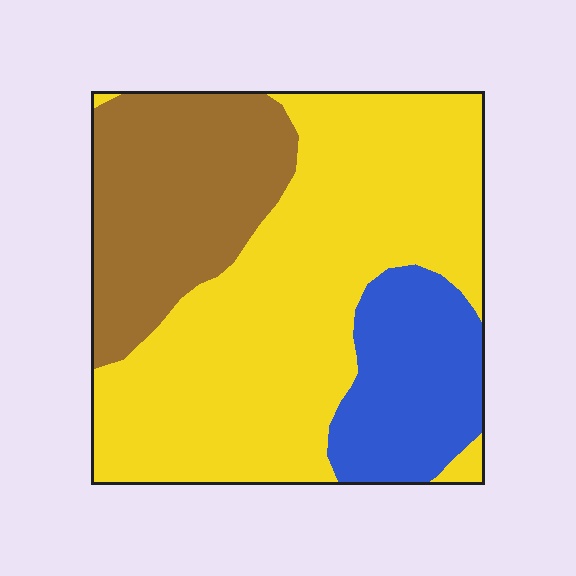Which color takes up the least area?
Blue, at roughly 15%.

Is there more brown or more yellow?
Yellow.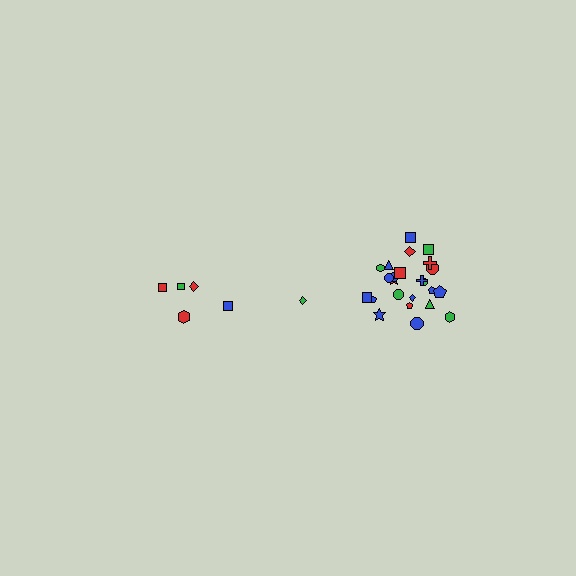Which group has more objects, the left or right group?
The right group.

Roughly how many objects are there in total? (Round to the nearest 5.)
Roughly 30 objects in total.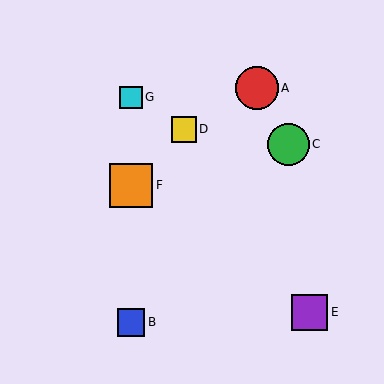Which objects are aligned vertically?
Objects B, F, G are aligned vertically.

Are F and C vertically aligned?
No, F is at x≈131 and C is at x≈289.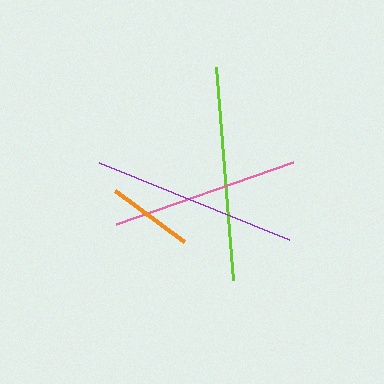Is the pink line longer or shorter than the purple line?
The purple line is longer than the pink line.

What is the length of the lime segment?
The lime segment is approximately 214 pixels long.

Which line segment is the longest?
The lime line is the longest at approximately 214 pixels.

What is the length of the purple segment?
The purple segment is approximately 205 pixels long.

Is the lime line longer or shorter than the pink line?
The lime line is longer than the pink line.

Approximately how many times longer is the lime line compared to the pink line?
The lime line is approximately 1.1 times the length of the pink line.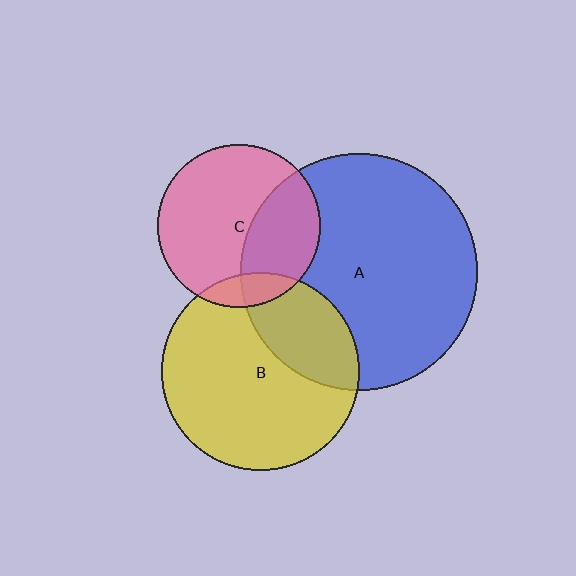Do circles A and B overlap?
Yes.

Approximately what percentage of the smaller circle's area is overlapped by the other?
Approximately 30%.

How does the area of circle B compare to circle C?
Approximately 1.5 times.